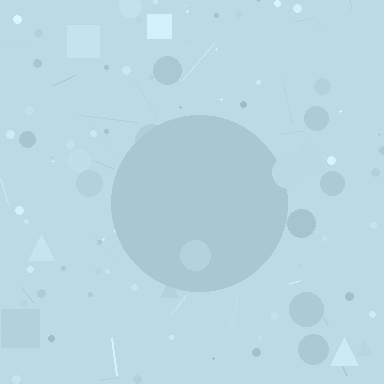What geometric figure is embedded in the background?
A circle is embedded in the background.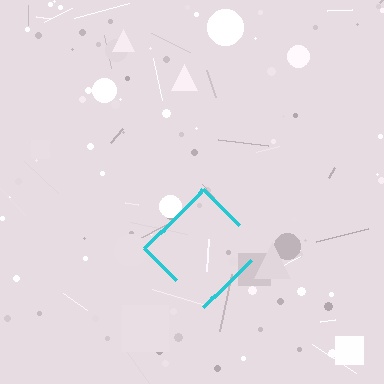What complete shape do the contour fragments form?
The contour fragments form a diamond.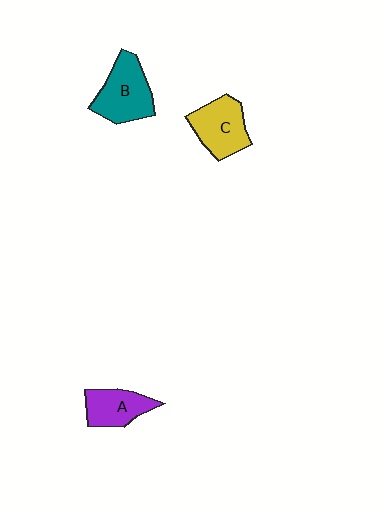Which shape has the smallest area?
Shape A (purple).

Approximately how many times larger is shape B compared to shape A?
Approximately 1.4 times.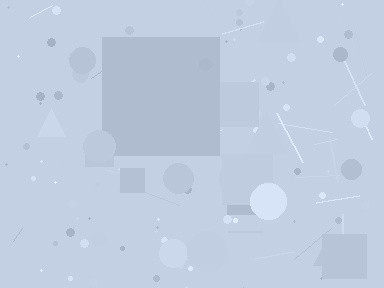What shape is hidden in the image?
A square is hidden in the image.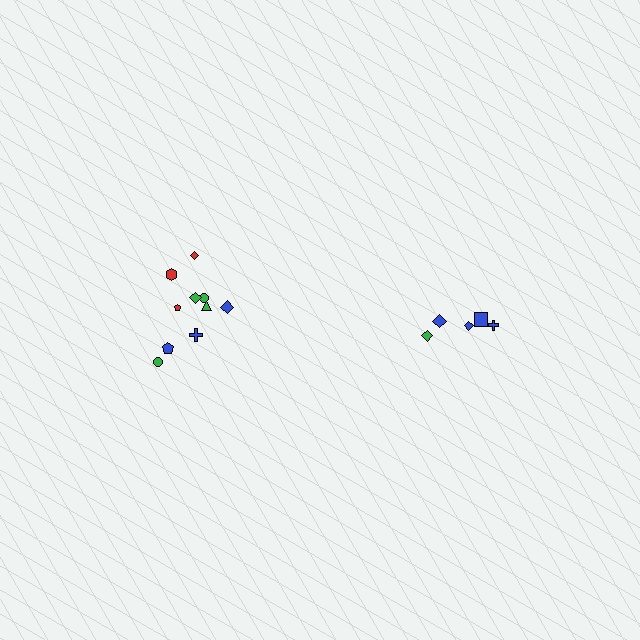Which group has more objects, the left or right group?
The left group.